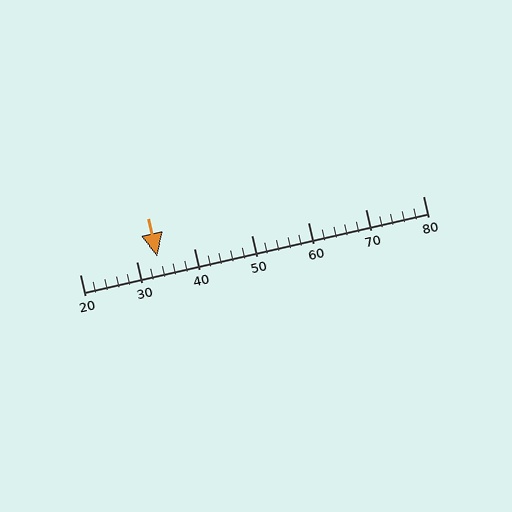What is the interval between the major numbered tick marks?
The major tick marks are spaced 10 units apart.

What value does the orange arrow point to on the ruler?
The orange arrow points to approximately 34.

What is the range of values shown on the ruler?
The ruler shows values from 20 to 80.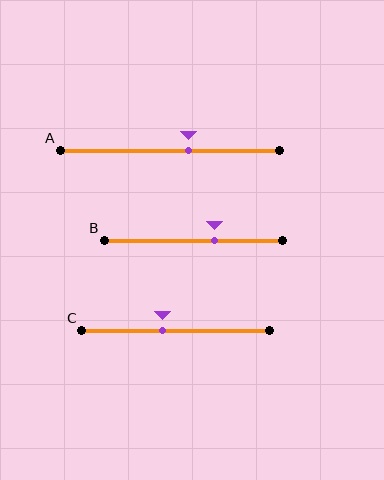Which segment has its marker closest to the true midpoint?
Segment C has its marker closest to the true midpoint.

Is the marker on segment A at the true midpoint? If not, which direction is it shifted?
No, the marker on segment A is shifted to the right by about 9% of the segment length.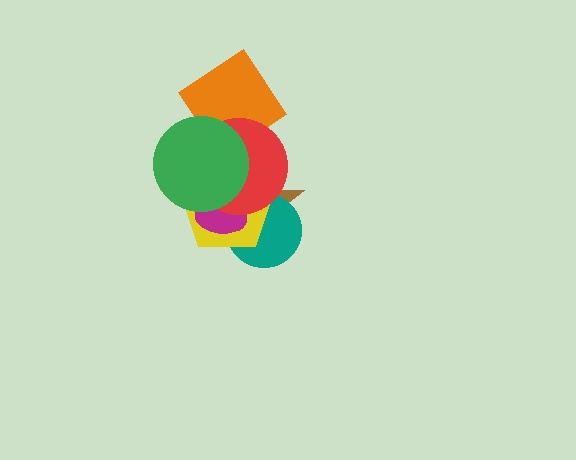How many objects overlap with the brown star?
4 objects overlap with the brown star.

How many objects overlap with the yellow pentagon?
5 objects overlap with the yellow pentagon.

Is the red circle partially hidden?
Yes, it is partially covered by another shape.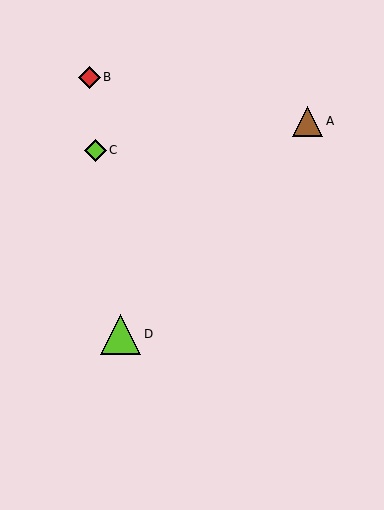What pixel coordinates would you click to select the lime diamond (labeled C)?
Click at (95, 150) to select the lime diamond C.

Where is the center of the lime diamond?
The center of the lime diamond is at (95, 150).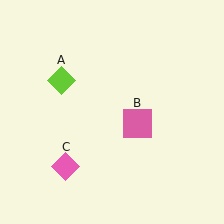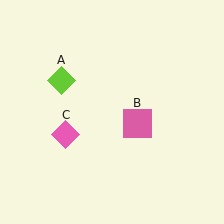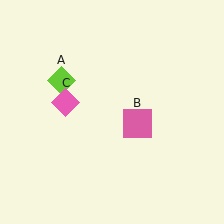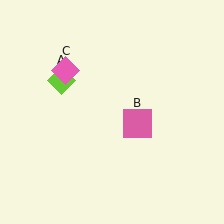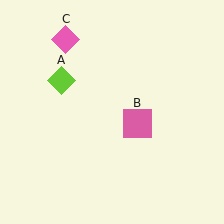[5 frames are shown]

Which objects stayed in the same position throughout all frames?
Lime diamond (object A) and pink square (object B) remained stationary.